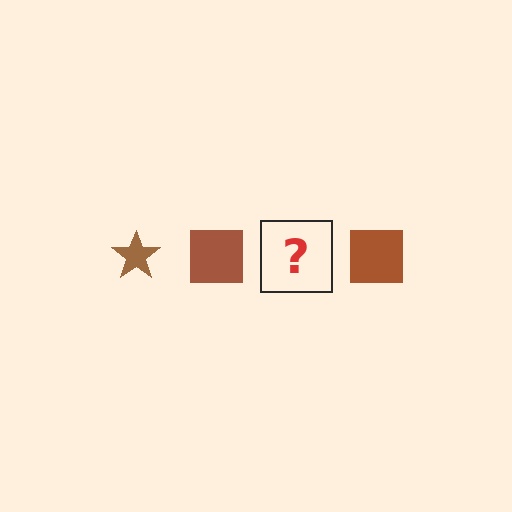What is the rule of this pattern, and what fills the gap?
The rule is that the pattern cycles through star, square shapes in brown. The gap should be filled with a brown star.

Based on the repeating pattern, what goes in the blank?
The blank should be a brown star.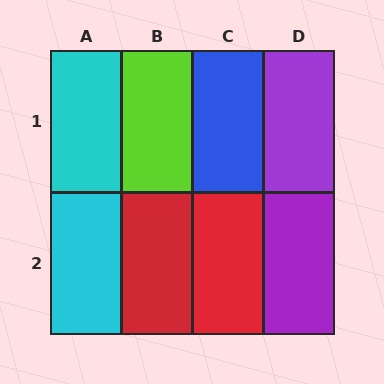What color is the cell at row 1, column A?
Cyan.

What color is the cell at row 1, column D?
Purple.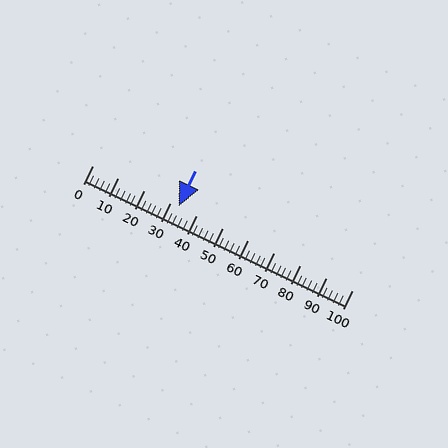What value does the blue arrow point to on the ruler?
The blue arrow points to approximately 33.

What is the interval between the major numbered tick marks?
The major tick marks are spaced 10 units apart.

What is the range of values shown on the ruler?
The ruler shows values from 0 to 100.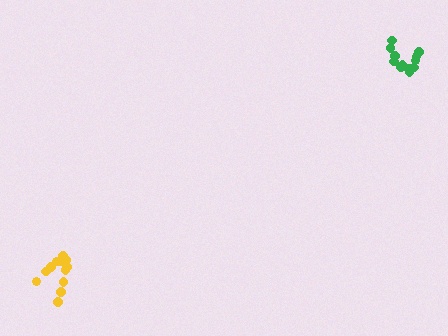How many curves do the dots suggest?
There are 2 distinct paths.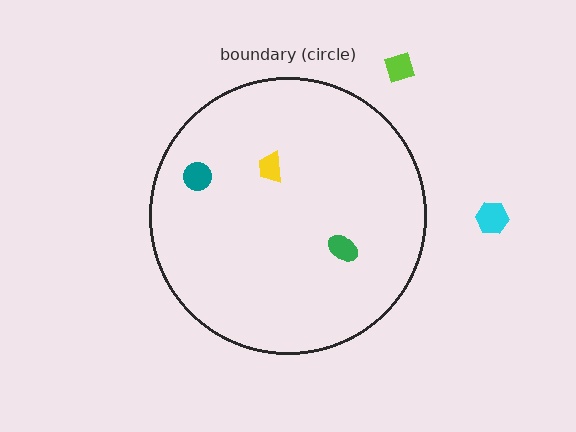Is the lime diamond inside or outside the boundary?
Outside.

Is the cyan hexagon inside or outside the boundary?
Outside.